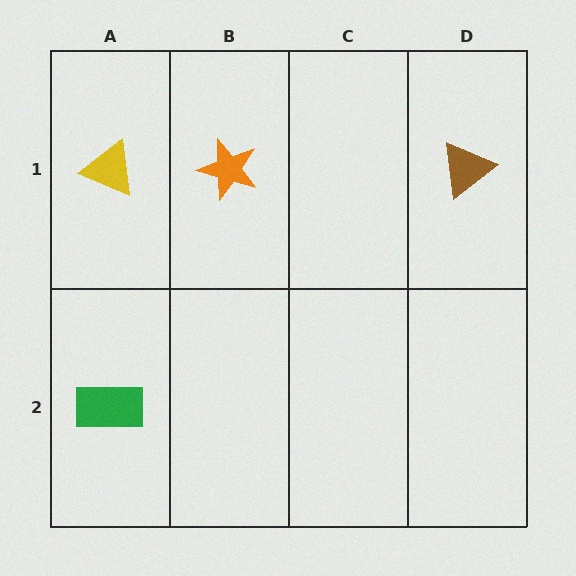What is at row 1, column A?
A yellow triangle.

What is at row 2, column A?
A green rectangle.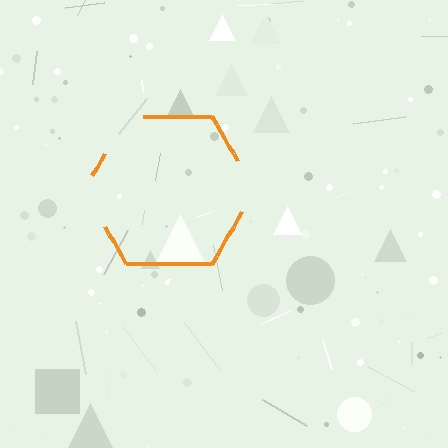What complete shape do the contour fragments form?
The contour fragments form a hexagon.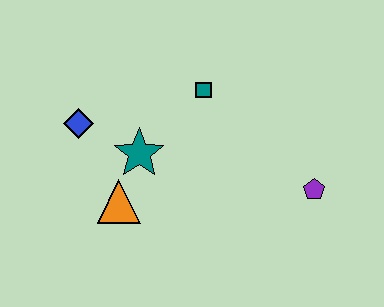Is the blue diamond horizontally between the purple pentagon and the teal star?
No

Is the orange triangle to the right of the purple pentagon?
No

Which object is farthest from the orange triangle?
The purple pentagon is farthest from the orange triangle.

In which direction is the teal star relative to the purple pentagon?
The teal star is to the left of the purple pentagon.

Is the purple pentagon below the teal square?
Yes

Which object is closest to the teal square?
The teal star is closest to the teal square.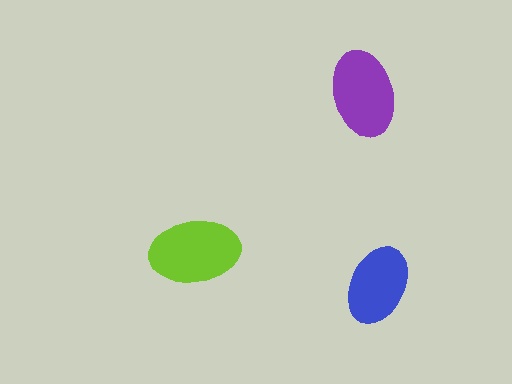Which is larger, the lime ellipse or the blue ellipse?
The lime one.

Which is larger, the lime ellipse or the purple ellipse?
The lime one.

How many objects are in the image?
There are 3 objects in the image.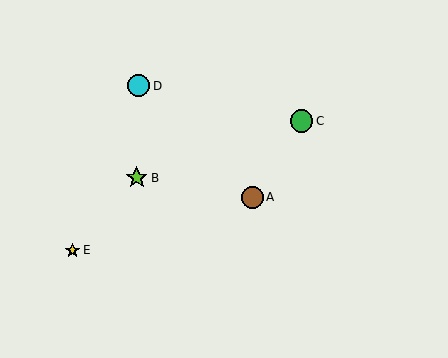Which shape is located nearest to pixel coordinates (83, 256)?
The yellow star (labeled E) at (73, 250) is nearest to that location.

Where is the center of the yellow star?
The center of the yellow star is at (73, 250).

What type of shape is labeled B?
Shape B is a lime star.